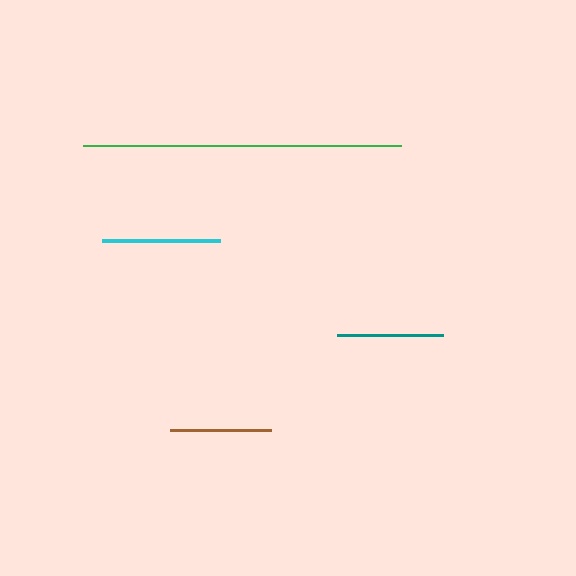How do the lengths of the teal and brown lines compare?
The teal and brown lines are approximately the same length.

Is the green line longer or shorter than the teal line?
The green line is longer than the teal line.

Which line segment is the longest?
The green line is the longest at approximately 318 pixels.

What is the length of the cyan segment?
The cyan segment is approximately 118 pixels long.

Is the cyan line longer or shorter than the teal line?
The cyan line is longer than the teal line.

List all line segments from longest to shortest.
From longest to shortest: green, cyan, teal, brown.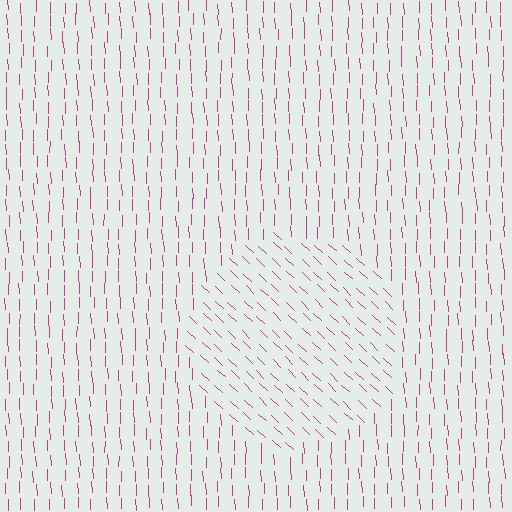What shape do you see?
I see a circle.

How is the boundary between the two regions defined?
The boundary is defined purely by a change in line orientation (approximately 45 degrees difference). All lines are the same color and thickness.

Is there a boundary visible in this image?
Yes, there is a texture boundary formed by a change in line orientation.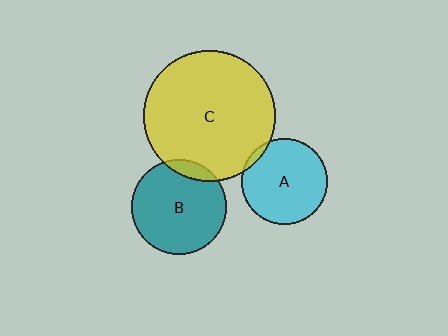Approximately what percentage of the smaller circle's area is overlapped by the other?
Approximately 10%.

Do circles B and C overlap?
Yes.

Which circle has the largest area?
Circle C (yellow).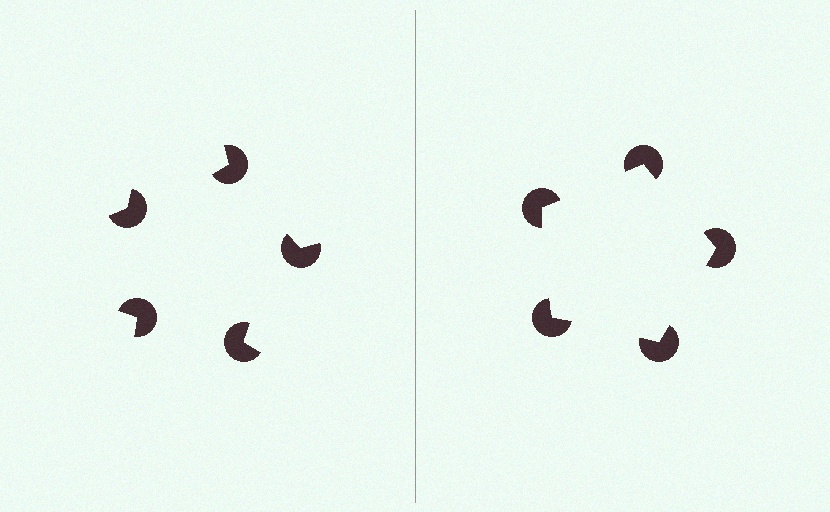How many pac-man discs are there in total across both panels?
10 — 5 on each side.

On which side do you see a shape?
An illusory pentagon appears on the right side. On the left side the wedge cuts are rotated, so no coherent shape forms.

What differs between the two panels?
The pac-man discs are positioned identically on both sides; only the wedge orientations differ. On the right they align to a pentagon; on the left they are misaligned.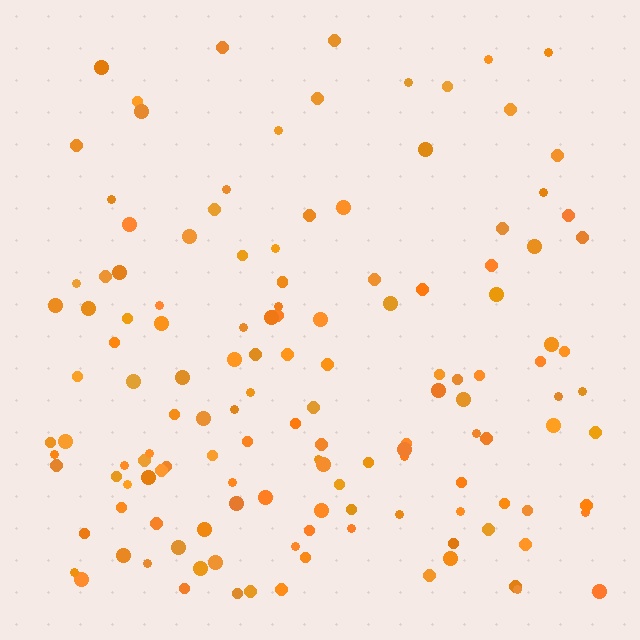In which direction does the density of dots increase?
From top to bottom, with the bottom side densest.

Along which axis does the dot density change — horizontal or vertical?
Vertical.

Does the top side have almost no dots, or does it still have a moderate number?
Still a moderate number, just noticeably fewer than the bottom.